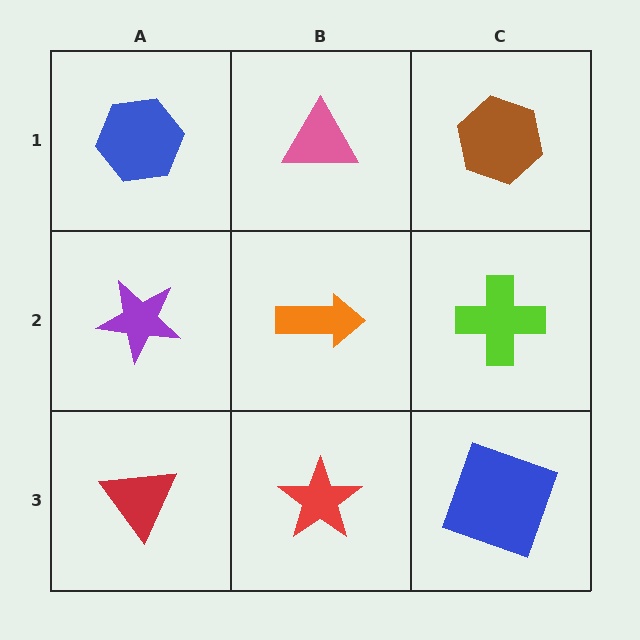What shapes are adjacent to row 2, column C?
A brown hexagon (row 1, column C), a blue square (row 3, column C), an orange arrow (row 2, column B).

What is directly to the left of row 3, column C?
A red star.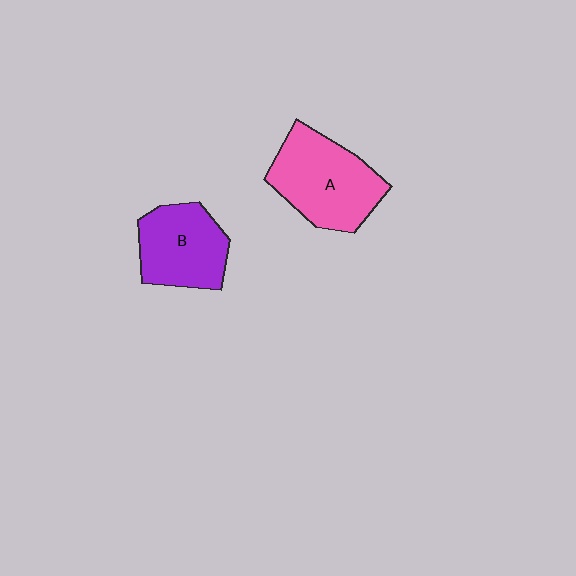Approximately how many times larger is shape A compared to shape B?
Approximately 1.2 times.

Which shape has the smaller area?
Shape B (purple).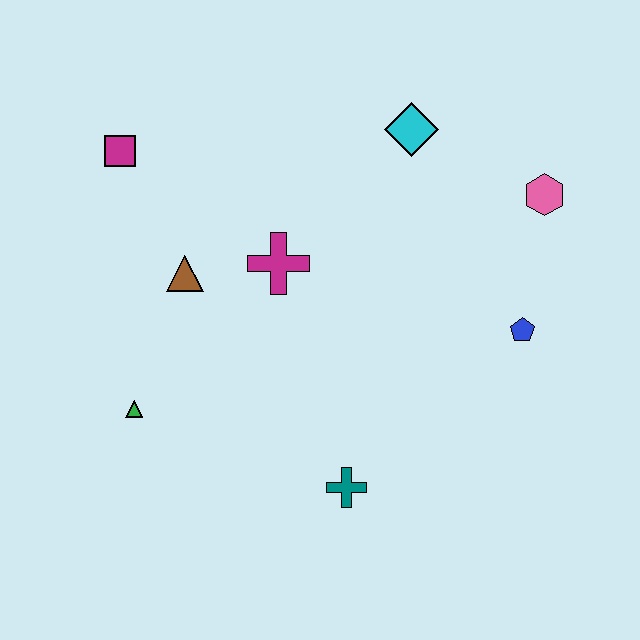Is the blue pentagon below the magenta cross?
Yes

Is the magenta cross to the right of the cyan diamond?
No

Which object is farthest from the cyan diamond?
The green triangle is farthest from the cyan diamond.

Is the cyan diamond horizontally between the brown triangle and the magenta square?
No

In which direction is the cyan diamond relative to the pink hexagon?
The cyan diamond is to the left of the pink hexagon.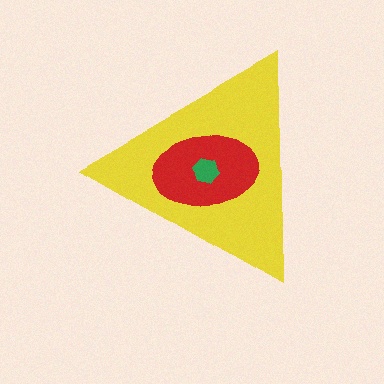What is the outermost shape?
The yellow triangle.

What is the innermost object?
The green hexagon.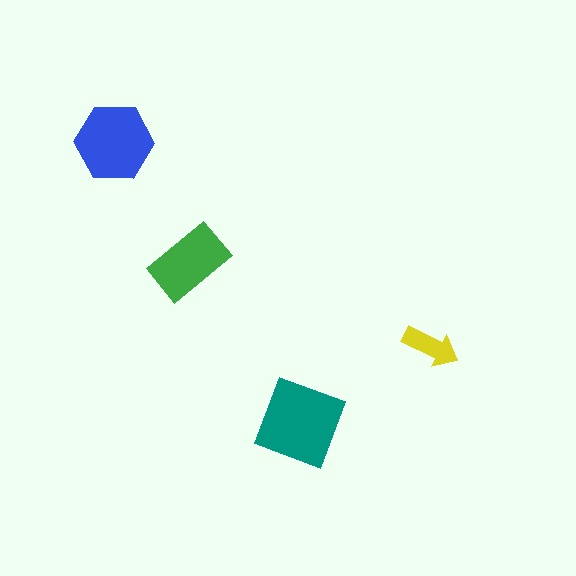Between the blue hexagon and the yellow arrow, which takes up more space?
The blue hexagon.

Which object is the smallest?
The yellow arrow.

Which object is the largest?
The teal diamond.